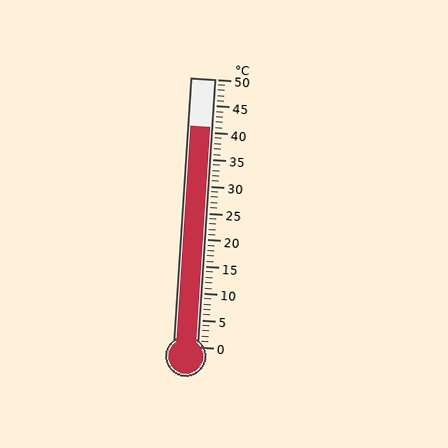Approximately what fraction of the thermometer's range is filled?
The thermometer is filled to approximately 80% of its range.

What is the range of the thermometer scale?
The thermometer scale ranges from 0°C to 50°C.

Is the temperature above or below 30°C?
The temperature is above 30°C.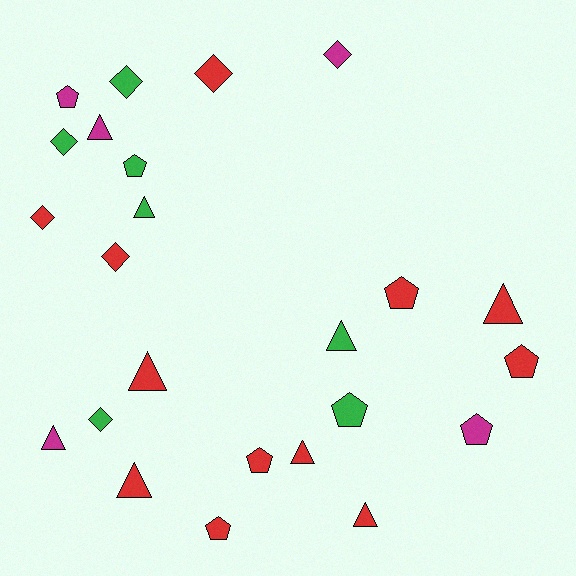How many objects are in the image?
There are 24 objects.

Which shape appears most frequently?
Triangle, with 9 objects.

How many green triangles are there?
There are 2 green triangles.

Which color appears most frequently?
Red, with 12 objects.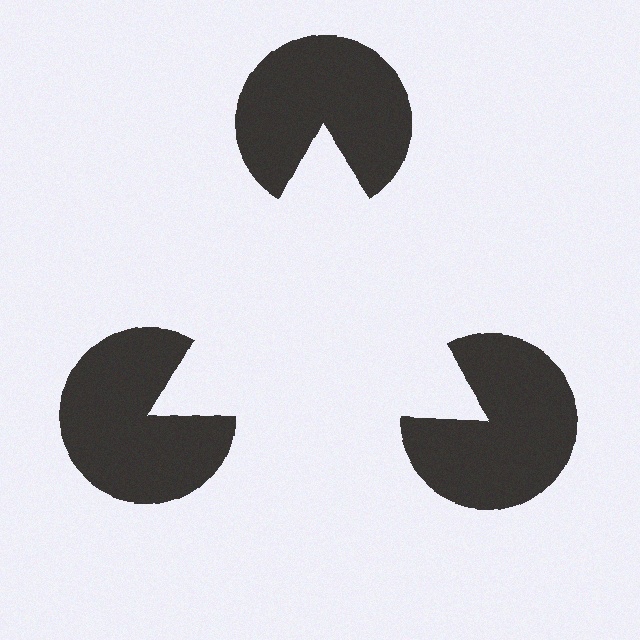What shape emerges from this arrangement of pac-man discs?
An illusory triangle — its edges are inferred from the aligned wedge cuts in the pac-man discs, not physically drawn.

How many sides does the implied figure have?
3 sides.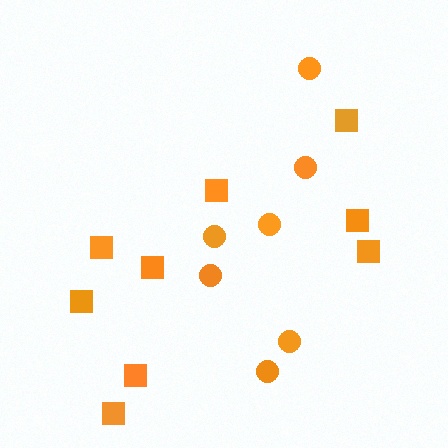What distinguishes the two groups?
There are 2 groups: one group of squares (9) and one group of circles (7).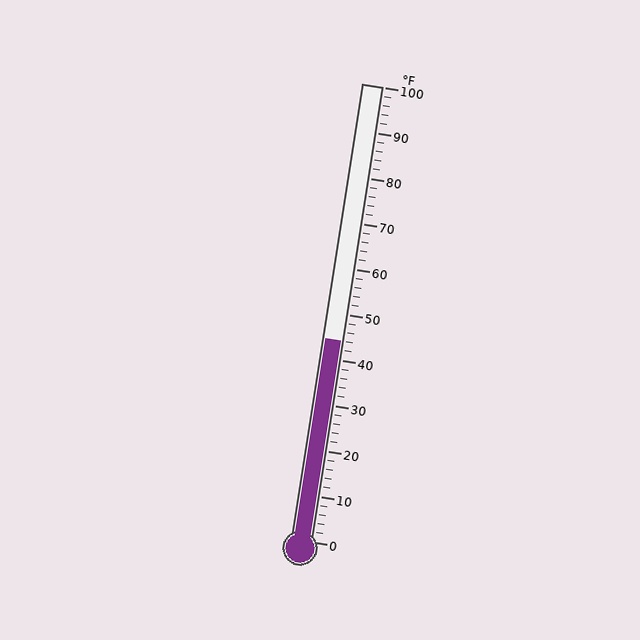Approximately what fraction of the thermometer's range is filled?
The thermometer is filled to approximately 45% of its range.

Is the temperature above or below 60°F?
The temperature is below 60°F.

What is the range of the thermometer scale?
The thermometer scale ranges from 0°F to 100°F.